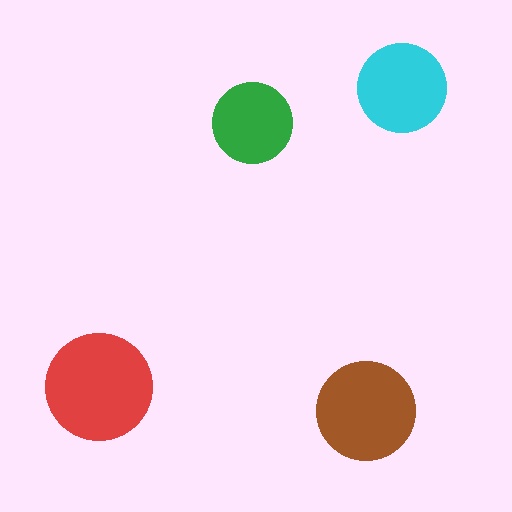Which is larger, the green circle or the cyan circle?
The cyan one.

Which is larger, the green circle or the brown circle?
The brown one.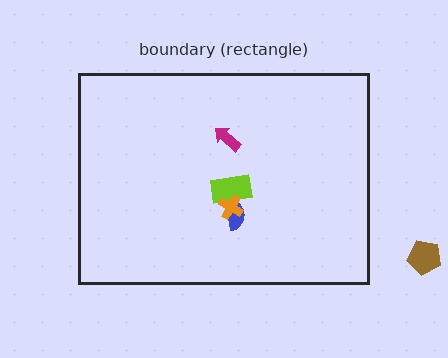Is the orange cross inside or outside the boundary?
Inside.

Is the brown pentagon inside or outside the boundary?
Outside.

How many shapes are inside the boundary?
4 inside, 1 outside.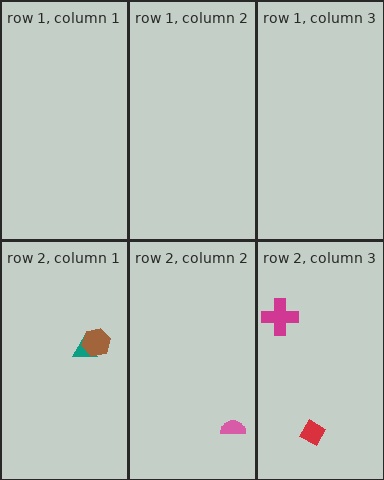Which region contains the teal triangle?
The row 2, column 1 region.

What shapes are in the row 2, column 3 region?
The magenta cross, the red diamond.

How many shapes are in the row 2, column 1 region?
2.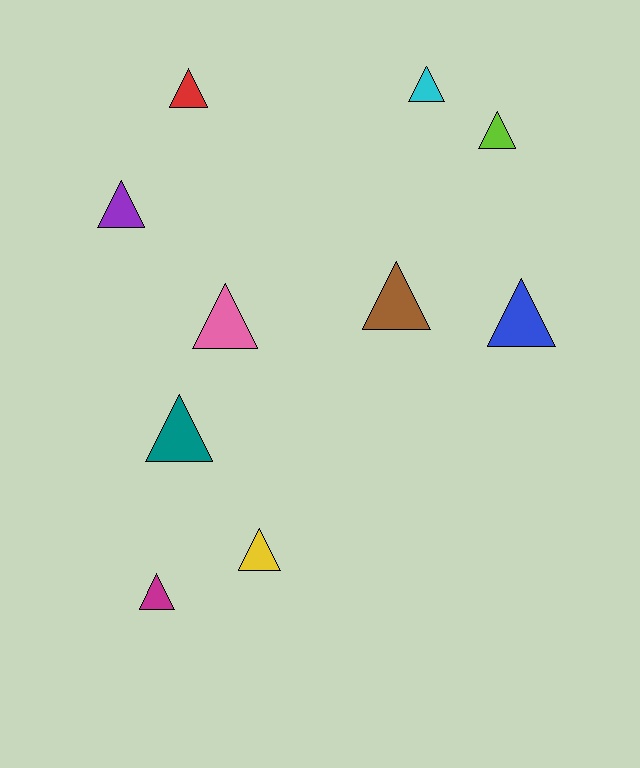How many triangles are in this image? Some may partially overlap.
There are 10 triangles.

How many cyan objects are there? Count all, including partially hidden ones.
There is 1 cyan object.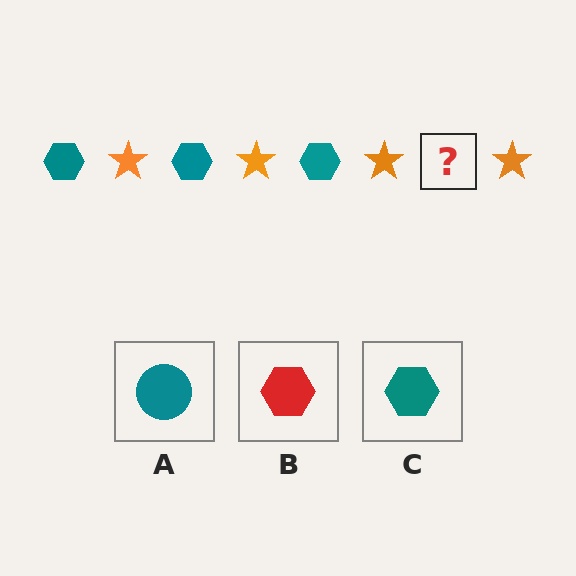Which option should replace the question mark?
Option C.